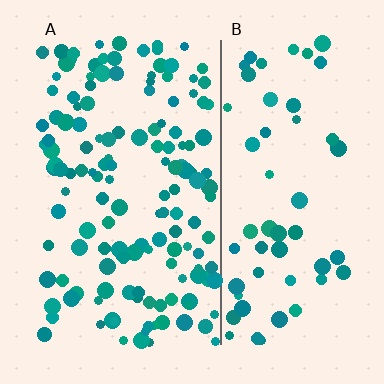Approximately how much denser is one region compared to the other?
Approximately 2.4× — region A over region B.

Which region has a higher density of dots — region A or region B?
A (the left).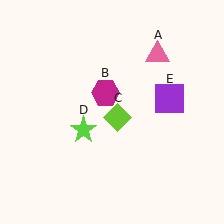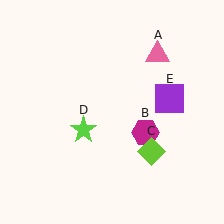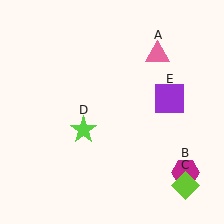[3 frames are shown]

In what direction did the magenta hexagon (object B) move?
The magenta hexagon (object B) moved down and to the right.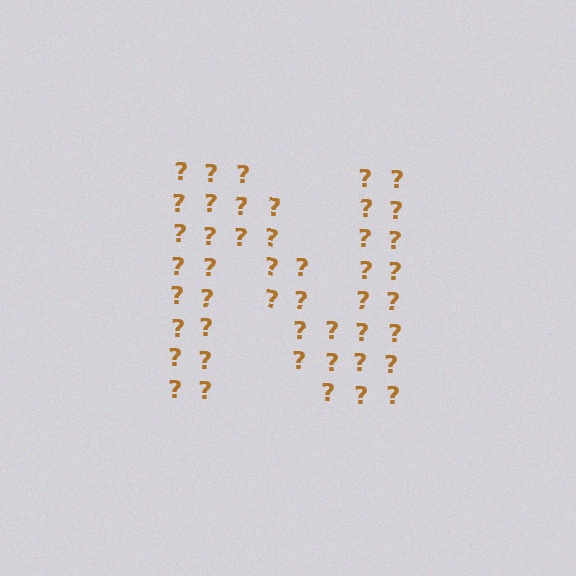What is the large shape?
The large shape is the letter N.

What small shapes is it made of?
It is made of small question marks.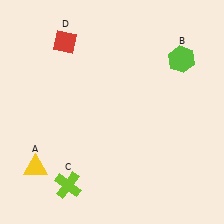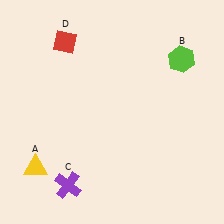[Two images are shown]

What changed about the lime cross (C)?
In Image 1, C is lime. In Image 2, it changed to purple.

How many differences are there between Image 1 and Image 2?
There is 1 difference between the two images.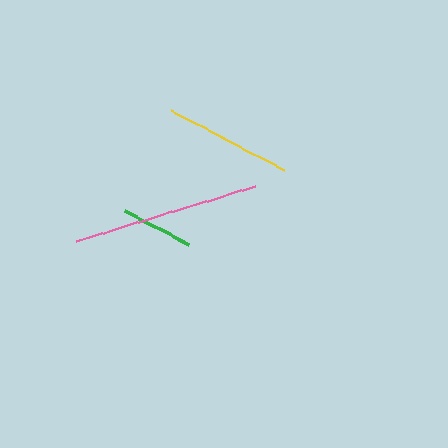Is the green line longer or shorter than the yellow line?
The yellow line is longer than the green line.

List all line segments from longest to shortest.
From longest to shortest: pink, yellow, green.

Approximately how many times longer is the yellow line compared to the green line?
The yellow line is approximately 1.8 times the length of the green line.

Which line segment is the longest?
The pink line is the longest at approximately 187 pixels.